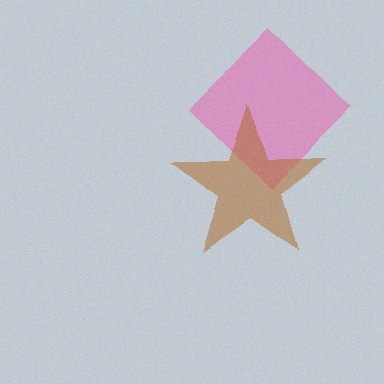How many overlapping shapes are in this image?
There are 2 overlapping shapes in the image.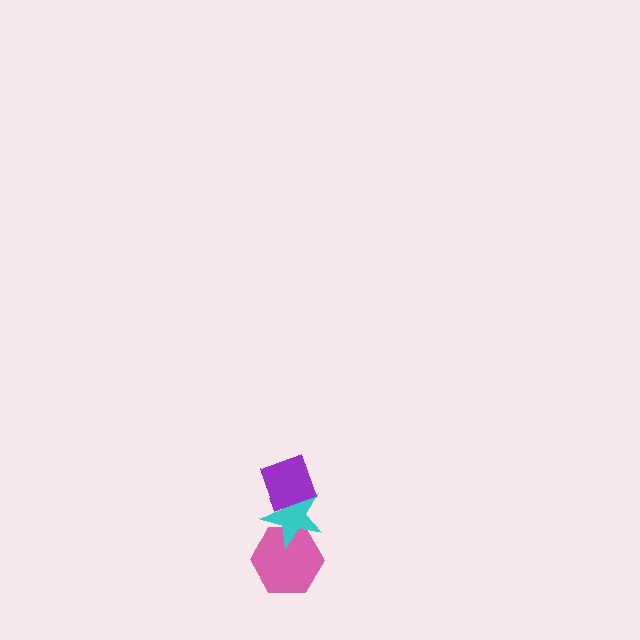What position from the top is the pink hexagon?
The pink hexagon is 3rd from the top.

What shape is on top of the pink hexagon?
The cyan star is on top of the pink hexagon.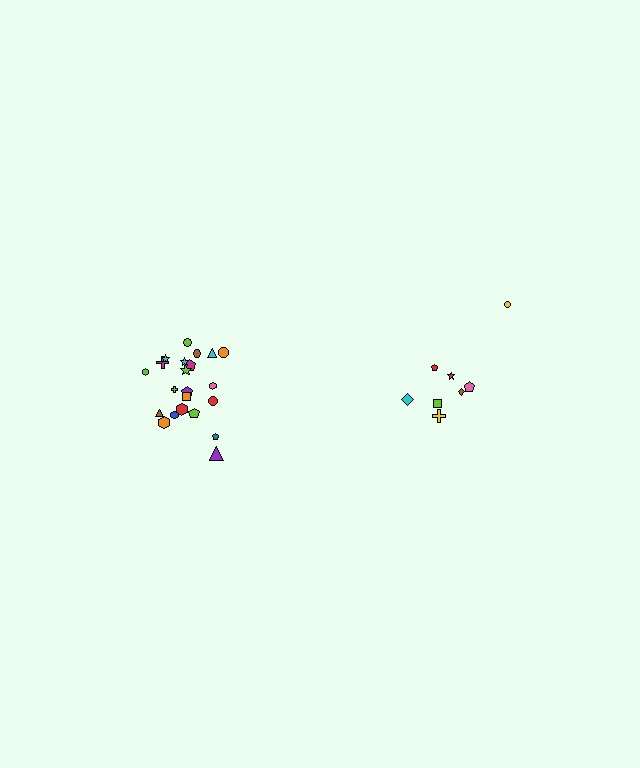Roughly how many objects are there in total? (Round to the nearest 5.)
Roughly 30 objects in total.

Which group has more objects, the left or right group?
The left group.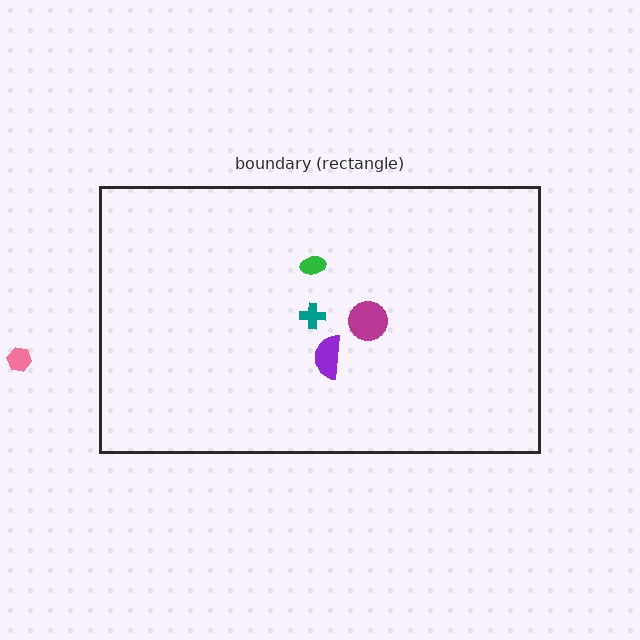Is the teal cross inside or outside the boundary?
Inside.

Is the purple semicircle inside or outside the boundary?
Inside.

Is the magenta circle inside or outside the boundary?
Inside.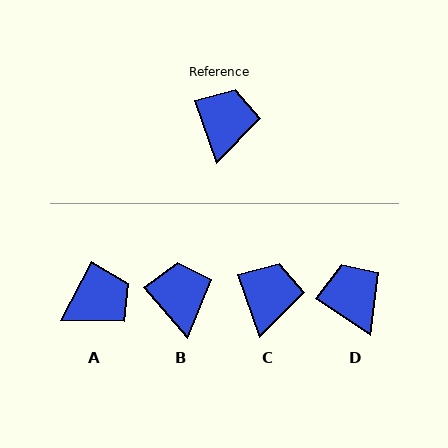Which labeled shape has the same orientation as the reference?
C.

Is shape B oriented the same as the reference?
No, it is off by about 22 degrees.